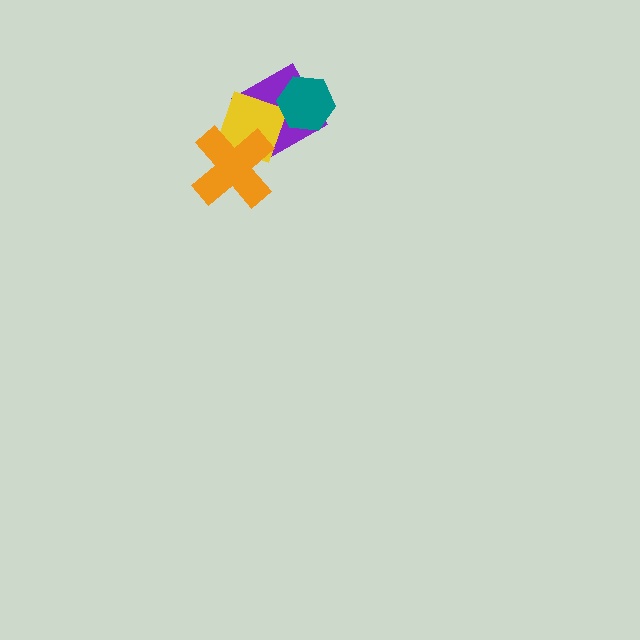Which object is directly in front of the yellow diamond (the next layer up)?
The orange cross is directly in front of the yellow diamond.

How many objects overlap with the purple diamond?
3 objects overlap with the purple diamond.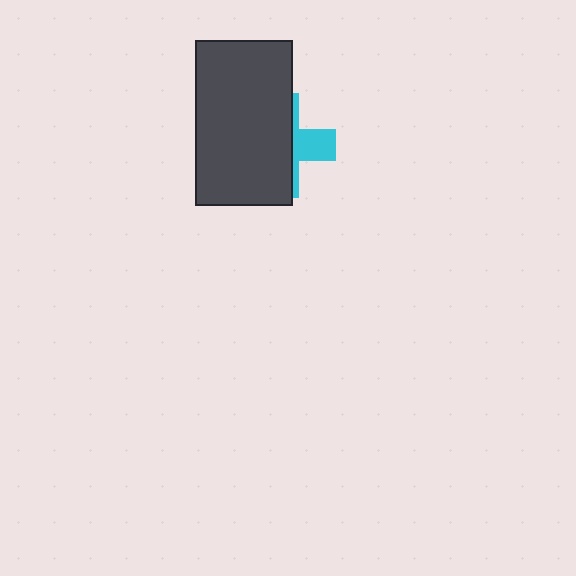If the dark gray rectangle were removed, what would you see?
You would see the complete cyan cross.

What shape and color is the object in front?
The object in front is a dark gray rectangle.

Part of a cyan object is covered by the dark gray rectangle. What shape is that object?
It is a cross.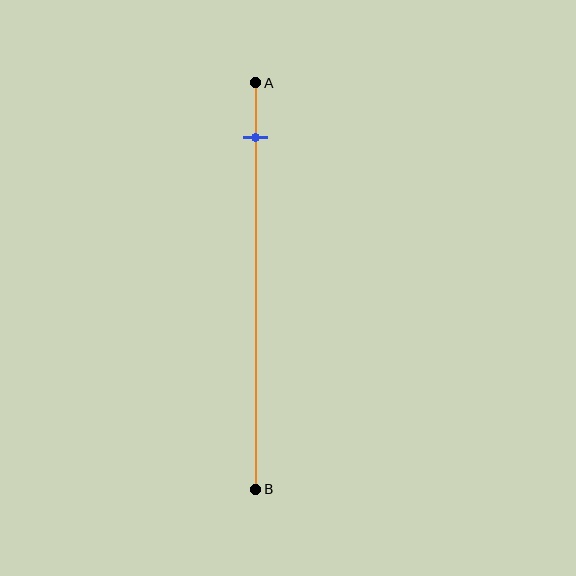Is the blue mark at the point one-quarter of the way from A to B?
No, the mark is at about 15% from A, not at the 25% one-quarter point.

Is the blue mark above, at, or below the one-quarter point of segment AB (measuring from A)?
The blue mark is above the one-quarter point of segment AB.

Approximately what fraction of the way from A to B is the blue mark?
The blue mark is approximately 15% of the way from A to B.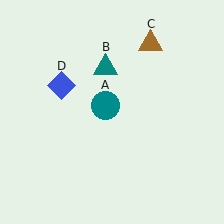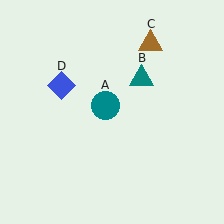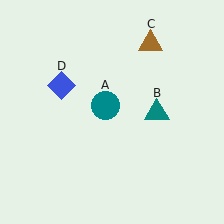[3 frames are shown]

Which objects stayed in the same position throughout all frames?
Teal circle (object A) and brown triangle (object C) and blue diamond (object D) remained stationary.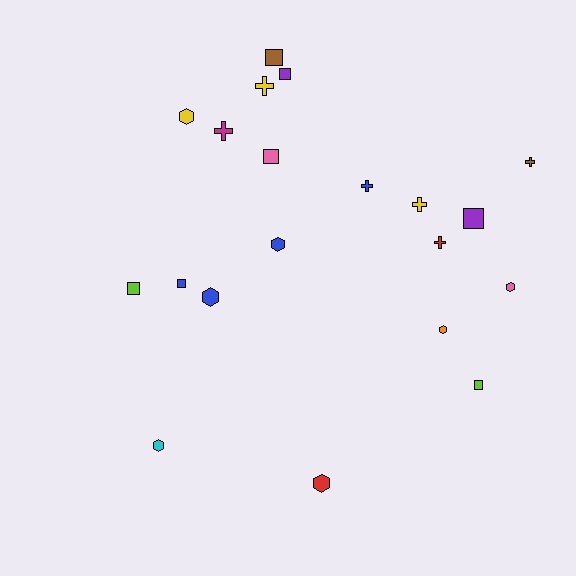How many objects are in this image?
There are 20 objects.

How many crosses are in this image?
There are 6 crosses.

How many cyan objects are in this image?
There is 1 cyan object.